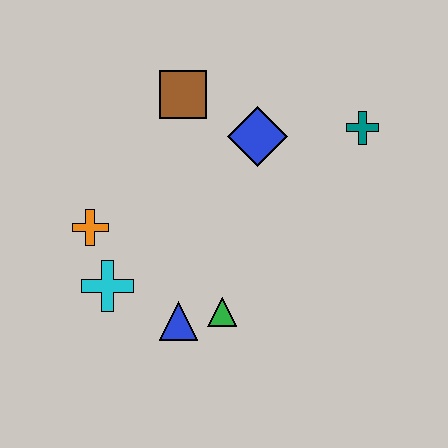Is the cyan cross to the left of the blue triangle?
Yes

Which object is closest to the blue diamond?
The brown square is closest to the blue diamond.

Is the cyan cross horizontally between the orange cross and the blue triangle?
Yes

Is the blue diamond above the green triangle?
Yes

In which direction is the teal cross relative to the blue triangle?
The teal cross is above the blue triangle.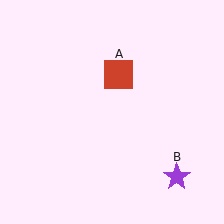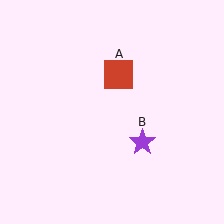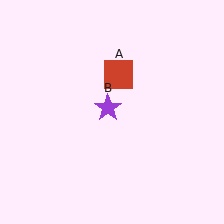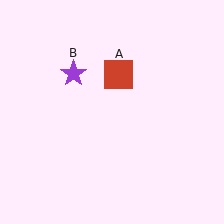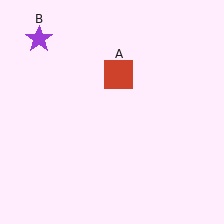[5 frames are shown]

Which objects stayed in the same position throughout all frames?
Red square (object A) remained stationary.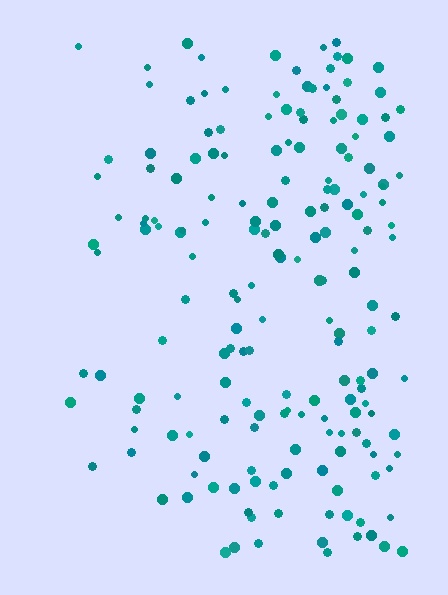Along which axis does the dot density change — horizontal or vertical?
Horizontal.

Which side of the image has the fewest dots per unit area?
The left.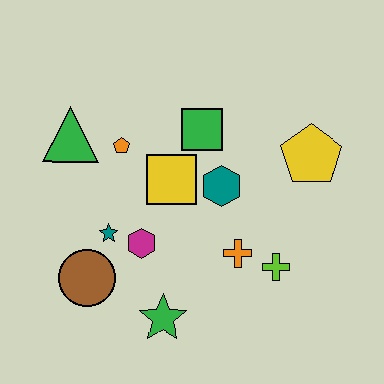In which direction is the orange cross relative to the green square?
The orange cross is below the green square.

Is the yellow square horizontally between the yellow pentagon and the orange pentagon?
Yes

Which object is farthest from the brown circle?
The yellow pentagon is farthest from the brown circle.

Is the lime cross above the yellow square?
No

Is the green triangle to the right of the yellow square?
No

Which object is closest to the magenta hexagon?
The teal star is closest to the magenta hexagon.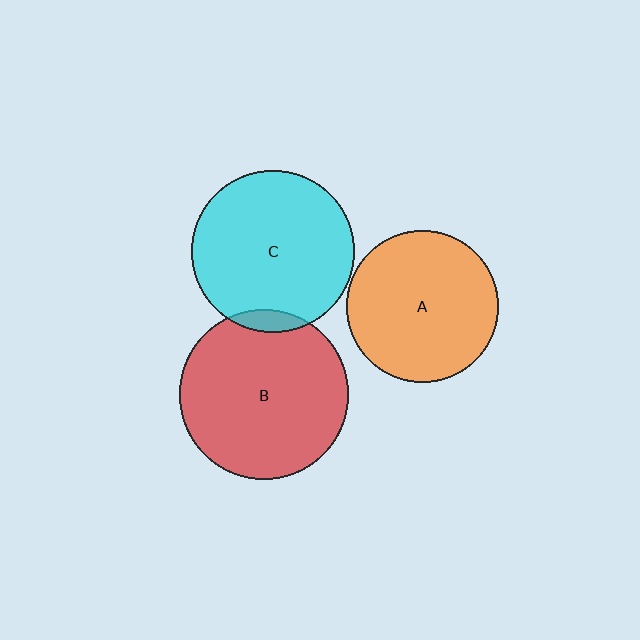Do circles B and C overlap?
Yes.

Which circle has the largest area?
Circle B (red).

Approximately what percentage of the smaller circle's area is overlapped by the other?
Approximately 5%.